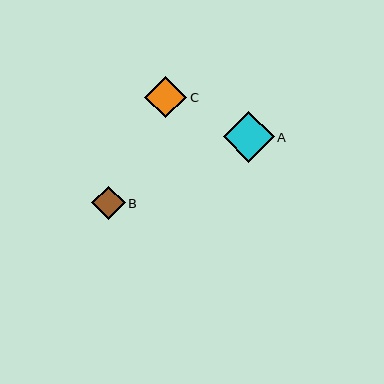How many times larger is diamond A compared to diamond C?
Diamond A is approximately 1.2 times the size of diamond C.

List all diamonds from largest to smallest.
From largest to smallest: A, C, B.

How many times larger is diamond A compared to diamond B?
Diamond A is approximately 1.5 times the size of diamond B.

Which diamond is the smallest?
Diamond B is the smallest with a size of approximately 34 pixels.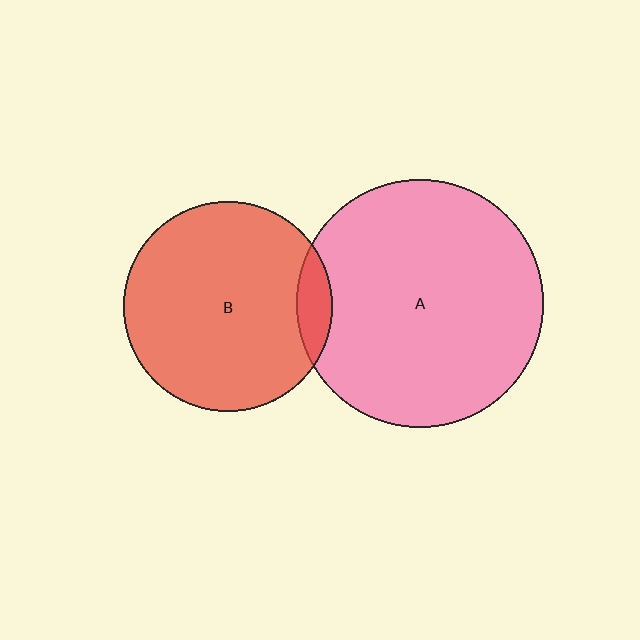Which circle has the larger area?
Circle A (pink).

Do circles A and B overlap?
Yes.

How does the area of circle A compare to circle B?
Approximately 1.4 times.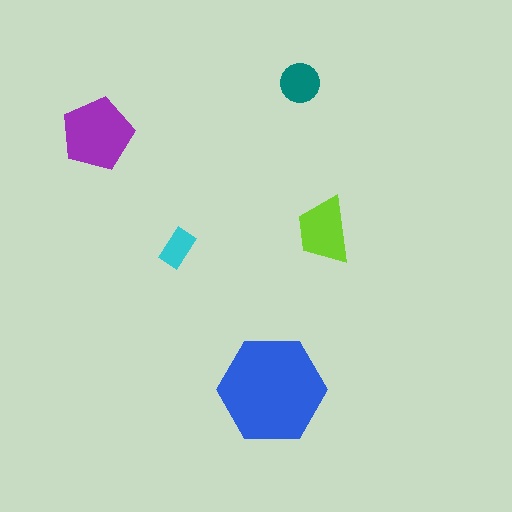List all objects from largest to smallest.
The blue hexagon, the purple pentagon, the lime trapezoid, the teal circle, the cyan rectangle.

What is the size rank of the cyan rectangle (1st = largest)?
5th.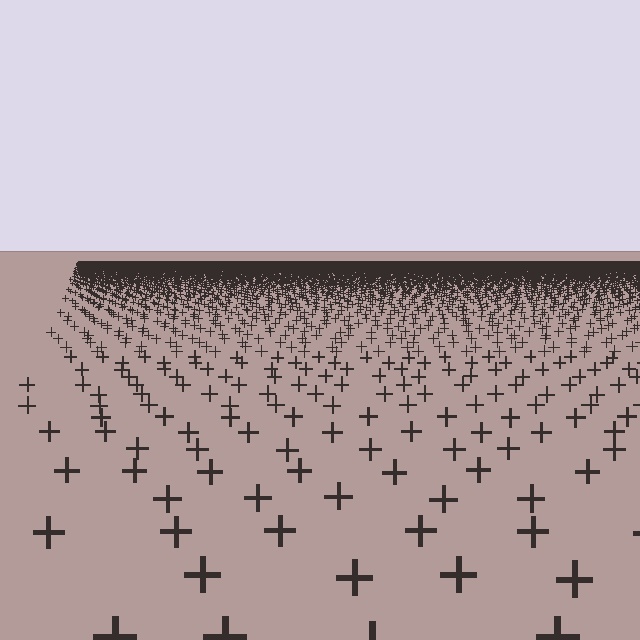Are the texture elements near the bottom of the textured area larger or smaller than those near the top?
Larger. Near the bottom, elements are closer to the viewer and appear at a bigger on-screen size.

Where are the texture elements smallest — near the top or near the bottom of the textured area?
Near the top.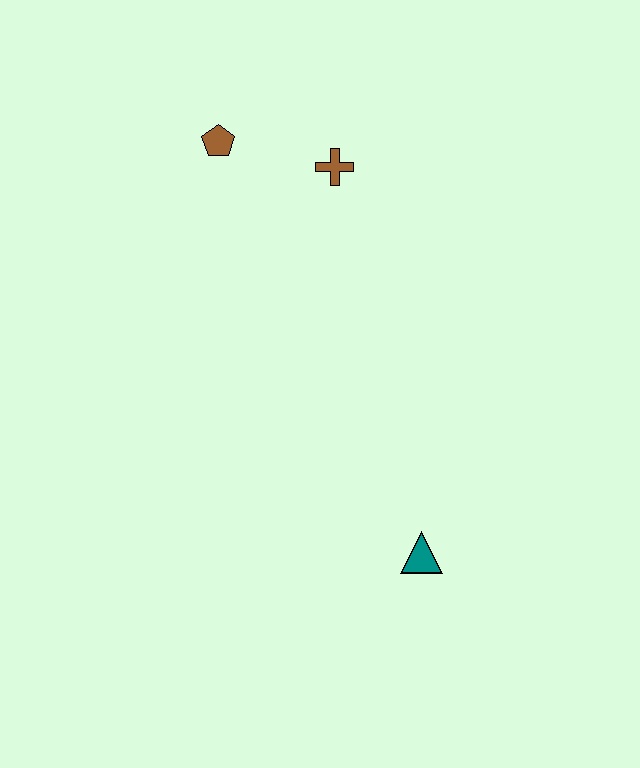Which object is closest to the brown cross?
The brown pentagon is closest to the brown cross.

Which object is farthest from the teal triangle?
The brown pentagon is farthest from the teal triangle.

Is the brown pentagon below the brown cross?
No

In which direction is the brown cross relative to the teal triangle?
The brown cross is above the teal triangle.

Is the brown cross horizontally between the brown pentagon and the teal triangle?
Yes